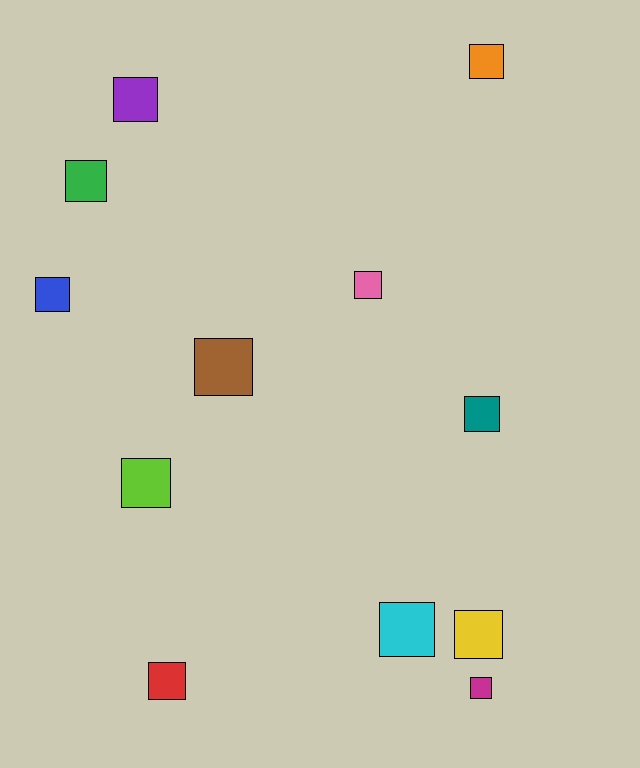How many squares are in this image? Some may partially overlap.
There are 12 squares.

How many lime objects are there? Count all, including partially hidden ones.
There is 1 lime object.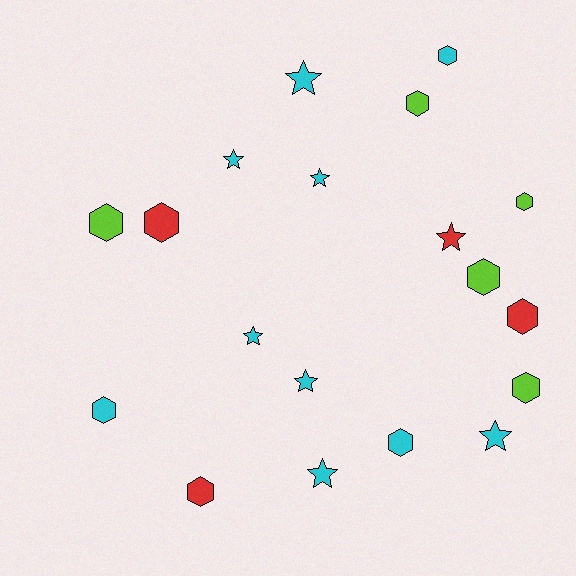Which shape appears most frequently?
Hexagon, with 11 objects.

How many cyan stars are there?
There are 7 cyan stars.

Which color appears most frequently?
Cyan, with 10 objects.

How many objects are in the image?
There are 19 objects.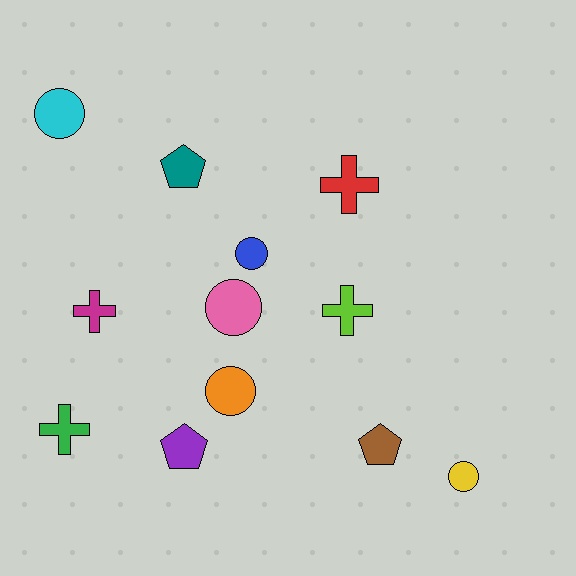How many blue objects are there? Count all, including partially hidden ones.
There is 1 blue object.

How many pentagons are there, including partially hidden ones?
There are 3 pentagons.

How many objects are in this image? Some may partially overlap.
There are 12 objects.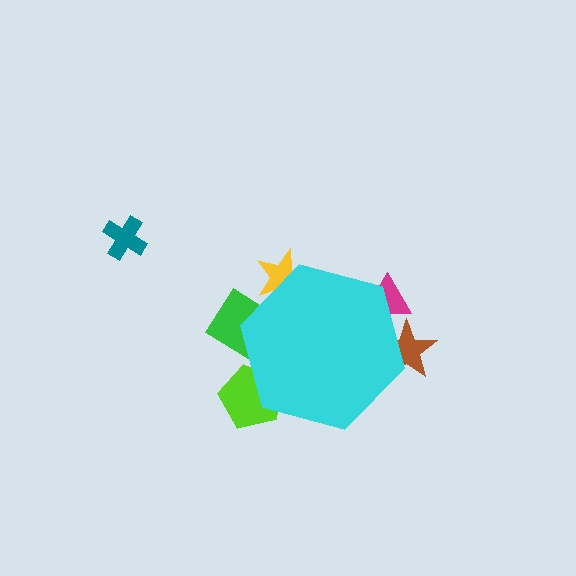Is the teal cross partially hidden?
No, the teal cross is fully visible.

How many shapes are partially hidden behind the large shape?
5 shapes are partially hidden.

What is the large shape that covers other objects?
A cyan hexagon.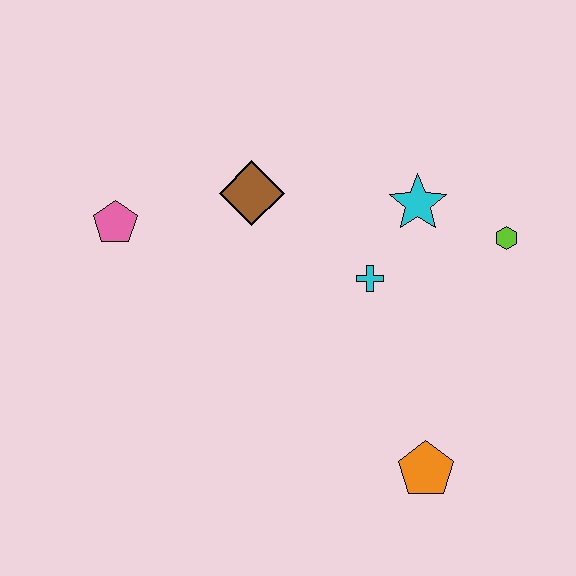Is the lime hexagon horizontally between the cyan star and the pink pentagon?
No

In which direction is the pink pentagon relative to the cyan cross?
The pink pentagon is to the left of the cyan cross.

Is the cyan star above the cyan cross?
Yes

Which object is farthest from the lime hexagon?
The pink pentagon is farthest from the lime hexagon.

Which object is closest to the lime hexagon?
The cyan star is closest to the lime hexagon.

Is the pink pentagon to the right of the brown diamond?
No